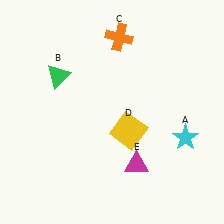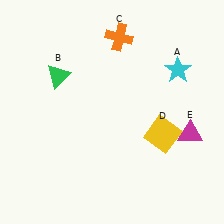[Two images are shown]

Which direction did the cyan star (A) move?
The cyan star (A) moved up.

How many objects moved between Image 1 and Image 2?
3 objects moved between the two images.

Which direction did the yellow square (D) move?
The yellow square (D) moved right.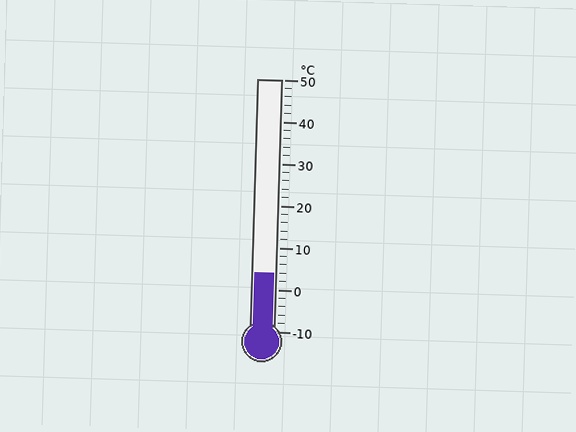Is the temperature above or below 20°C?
The temperature is below 20°C.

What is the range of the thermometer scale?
The thermometer scale ranges from -10°C to 50°C.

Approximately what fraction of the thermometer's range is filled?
The thermometer is filled to approximately 25% of its range.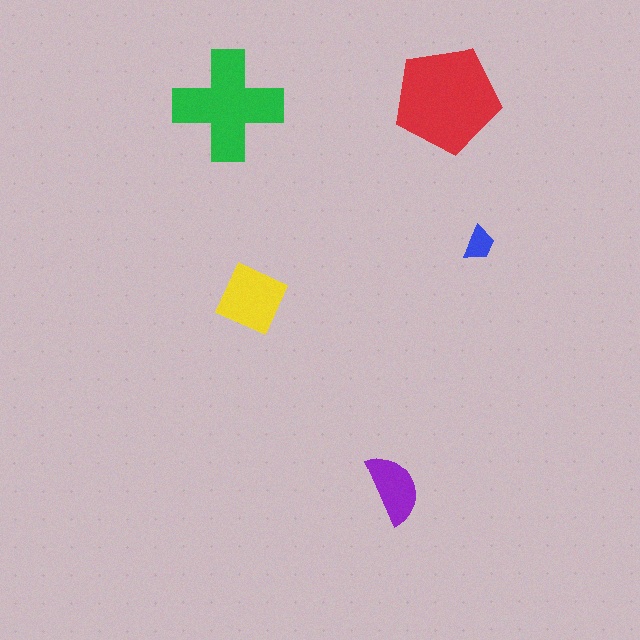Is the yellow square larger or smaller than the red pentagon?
Smaller.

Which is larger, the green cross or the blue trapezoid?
The green cross.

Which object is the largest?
The red pentagon.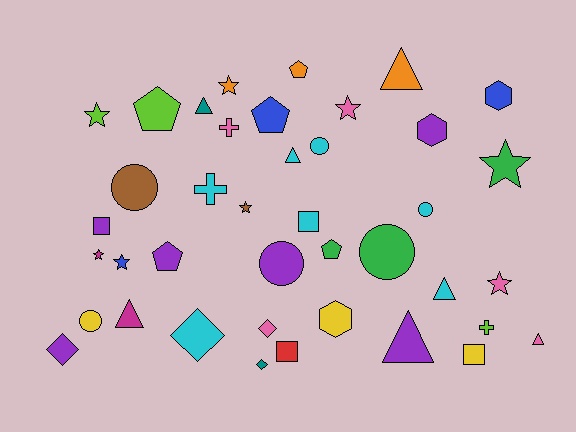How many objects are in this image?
There are 40 objects.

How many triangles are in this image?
There are 7 triangles.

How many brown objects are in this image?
There are 2 brown objects.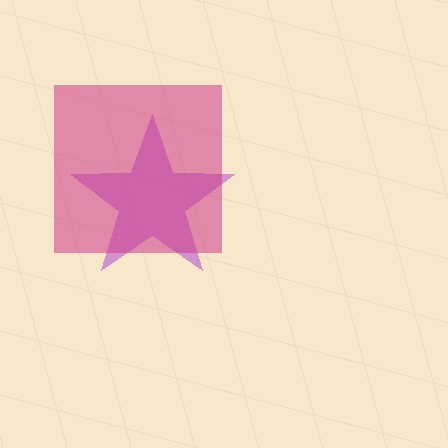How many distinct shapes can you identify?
There are 2 distinct shapes: a purple star, a magenta square.